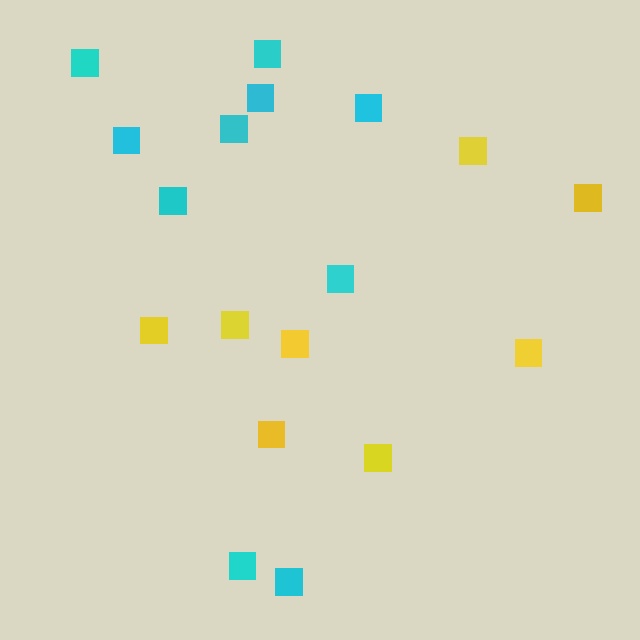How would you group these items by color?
There are 2 groups: one group of cyan squares (10) and one group of yellow squares (8).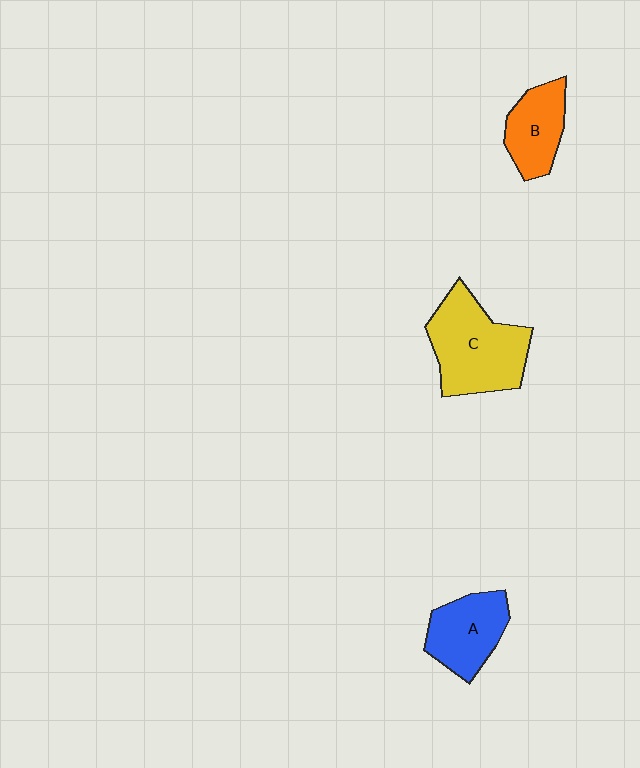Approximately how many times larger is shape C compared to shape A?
Approximately 1.5 times.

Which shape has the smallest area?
Shape B (orange).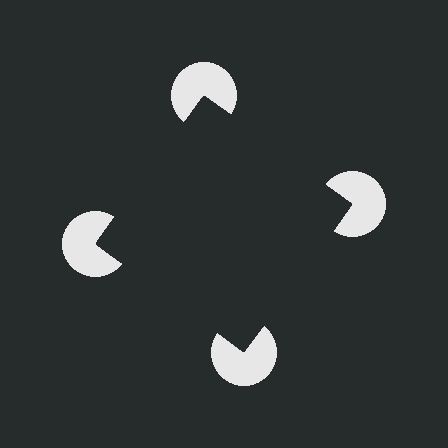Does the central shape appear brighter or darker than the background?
It typically appears slightly darker than the background, even though no actual brightness change is drawn.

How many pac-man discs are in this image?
There are 4 — one at each vertex of the illusory square.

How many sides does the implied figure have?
4 sides.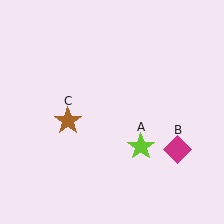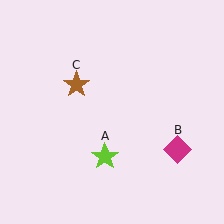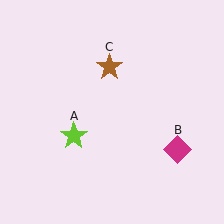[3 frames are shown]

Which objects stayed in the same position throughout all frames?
Magenta diamond (object B) remained stationary.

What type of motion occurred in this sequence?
The lime star (object A), brown star (object C) rotated clockwise around the center of the scene.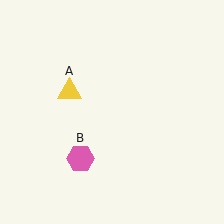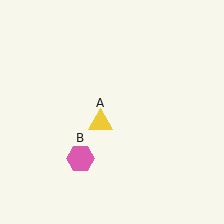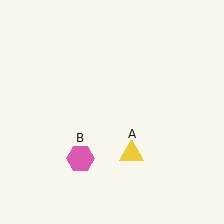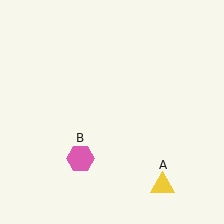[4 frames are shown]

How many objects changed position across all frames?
1 object changed position: yellow triangle (object A).